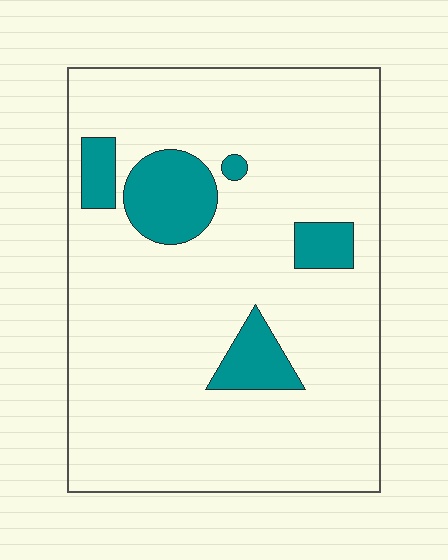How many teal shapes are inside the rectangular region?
5.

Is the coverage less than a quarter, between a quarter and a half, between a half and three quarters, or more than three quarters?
Less than a quarter.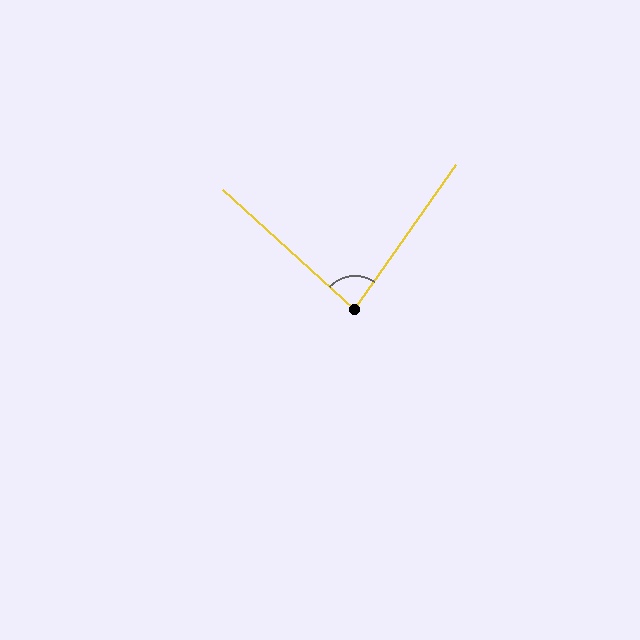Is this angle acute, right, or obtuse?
It is acute.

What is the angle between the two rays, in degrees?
Approximately 83 degrees.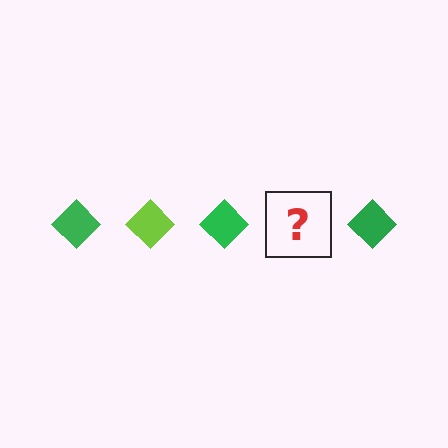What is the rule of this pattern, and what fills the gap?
The rule is that the pattern cycles through green, lime diamonds. The gap should be filled with a lime diamond.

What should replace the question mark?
The question mark should be replaced with a lime diamond.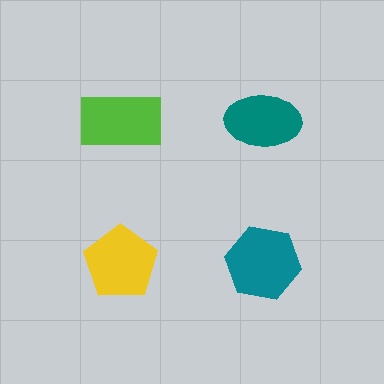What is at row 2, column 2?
A teal hexagon.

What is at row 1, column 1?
A lime rectangle.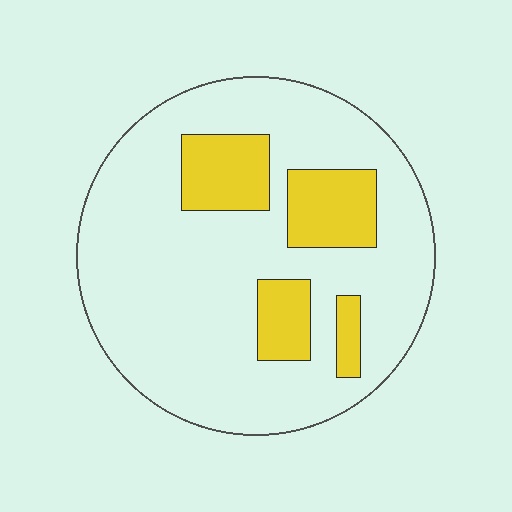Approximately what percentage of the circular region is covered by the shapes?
Approximately 20%.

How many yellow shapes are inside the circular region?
4.